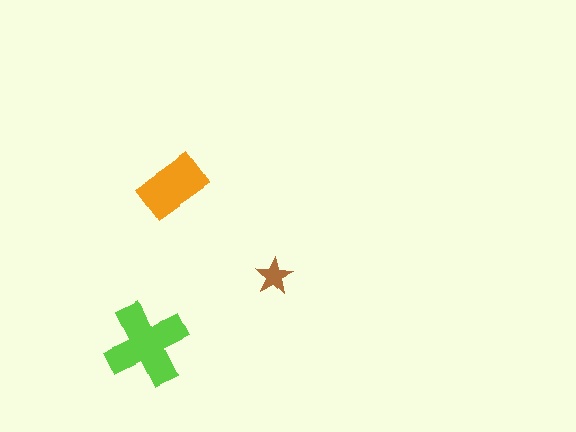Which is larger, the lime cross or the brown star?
The lime cross.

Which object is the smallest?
The brown star.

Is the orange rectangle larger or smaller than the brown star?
Larger.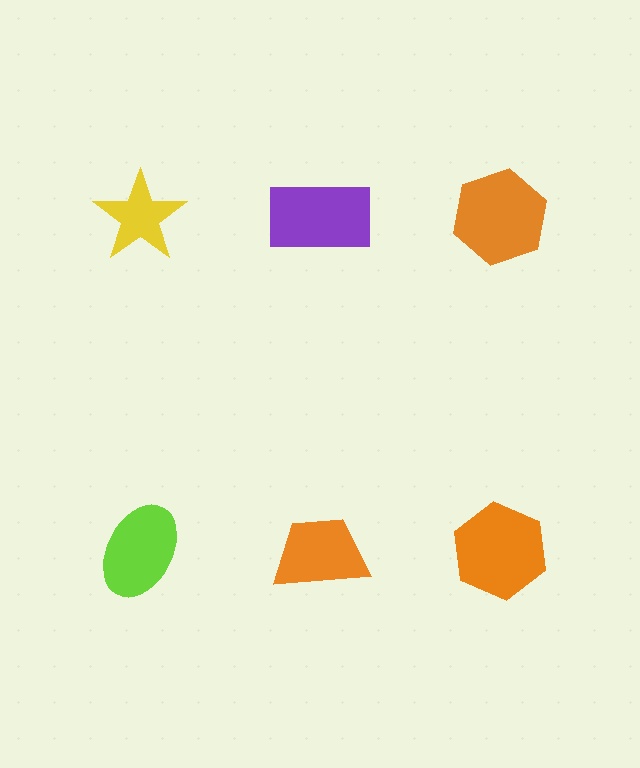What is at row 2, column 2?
An orange trapezoid.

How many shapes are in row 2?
3 shapes.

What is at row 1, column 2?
A purple rectangle.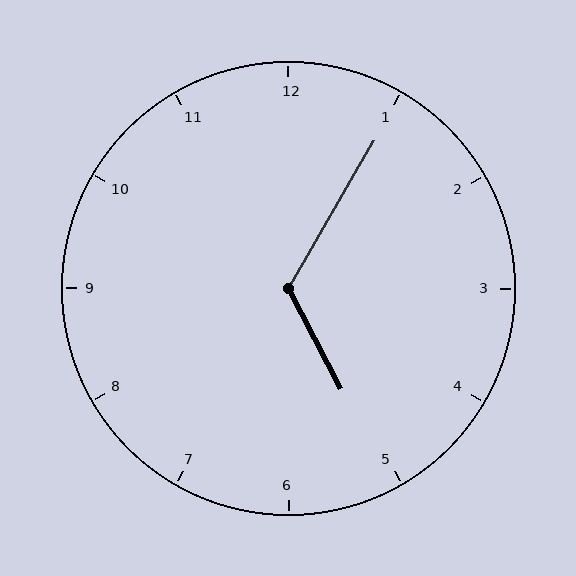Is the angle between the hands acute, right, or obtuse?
It is obtuse.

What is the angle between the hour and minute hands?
Approximately 122 degrees.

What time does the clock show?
5:05.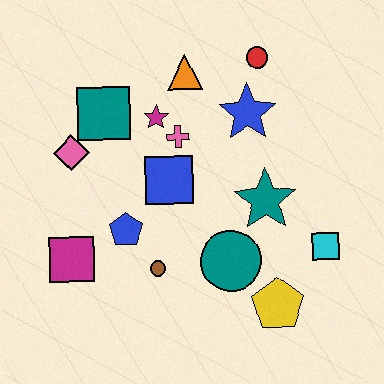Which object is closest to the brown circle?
The blue pentagon is closest to the brown circle.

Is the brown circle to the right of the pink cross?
No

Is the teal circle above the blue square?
No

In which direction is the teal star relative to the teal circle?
The teal star is above the teal circle.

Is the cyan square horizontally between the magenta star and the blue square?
No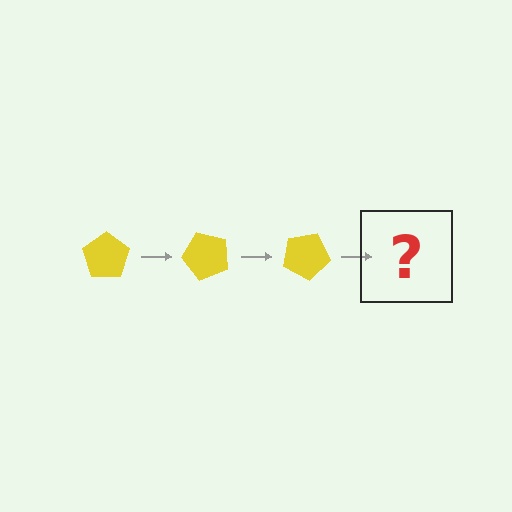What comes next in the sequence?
The next element should be a yellow pentagon rotated 150 degrees.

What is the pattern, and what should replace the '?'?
The pattern is that the pentagon rotates 50 degrees each step. The '?' should be a yellow pentagon rotated 150 degrees.